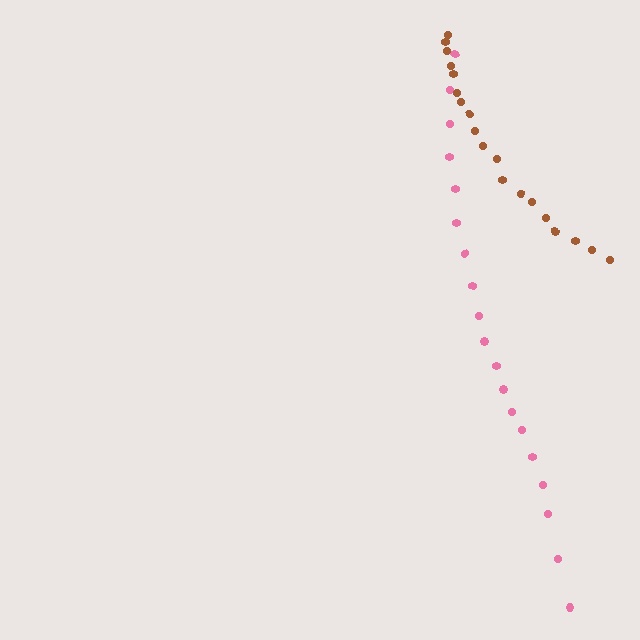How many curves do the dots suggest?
There are 2 distinct paths.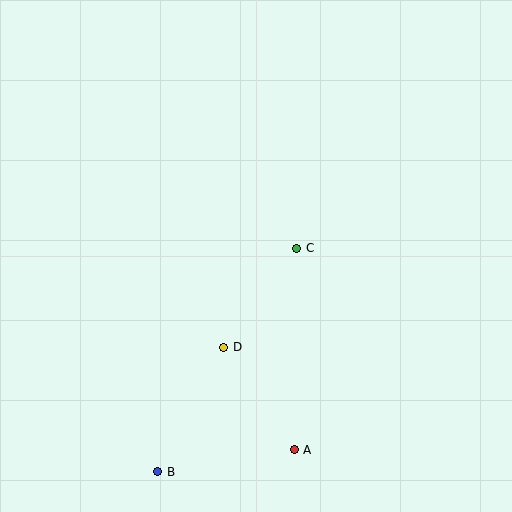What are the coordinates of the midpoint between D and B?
The midpoint between D and B is at (191, 410).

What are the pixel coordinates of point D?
Point D is at (224, 347).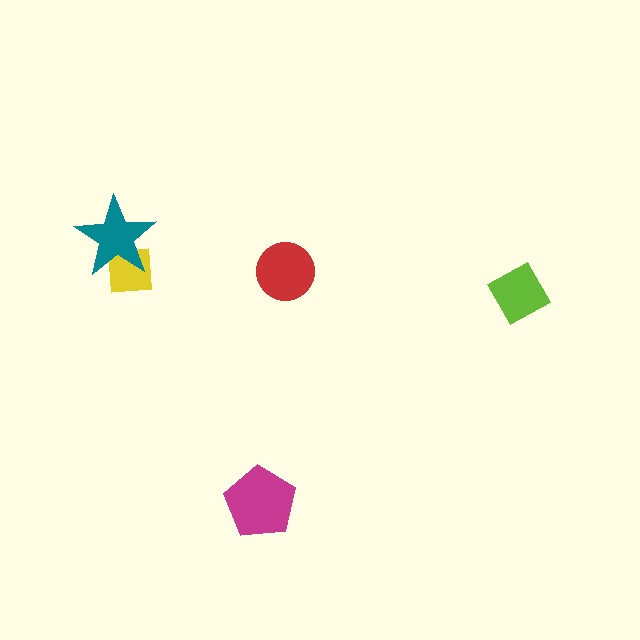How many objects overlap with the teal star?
1 object overlaps with the teal star.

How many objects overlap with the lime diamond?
0 objects overlap with the lime diamond.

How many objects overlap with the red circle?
0 objects overlap with the red circle.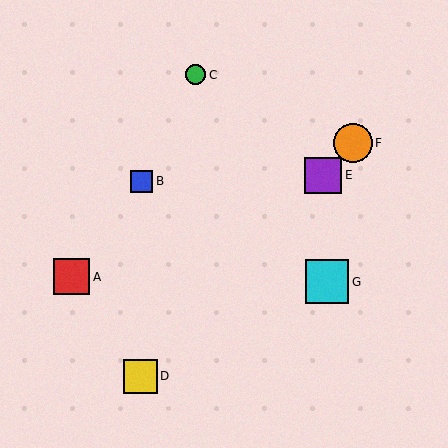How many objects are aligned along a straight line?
3 objects (D, E, F) are aligned along a straight line.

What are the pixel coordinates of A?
Object A is at (72, 277).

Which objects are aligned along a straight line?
Objects D, E, F are aligned along a straight line.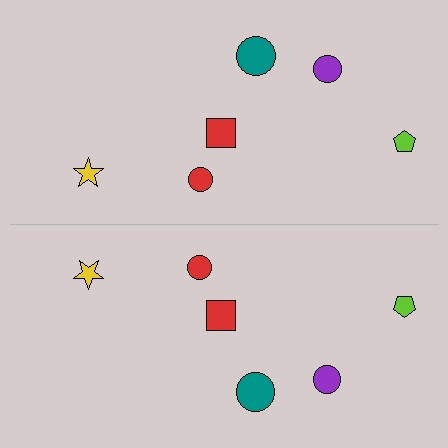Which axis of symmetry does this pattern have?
The pattern has a horizontal axis of symmetry running through the center of the image.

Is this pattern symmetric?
Yes, this pattern has bilateral (reflection) symmetry.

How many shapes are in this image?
There are 12 shapes in this image.